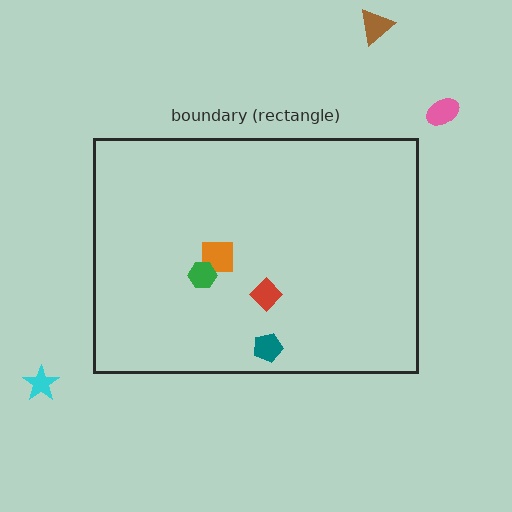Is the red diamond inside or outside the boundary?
Inside.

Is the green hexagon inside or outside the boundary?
Inside.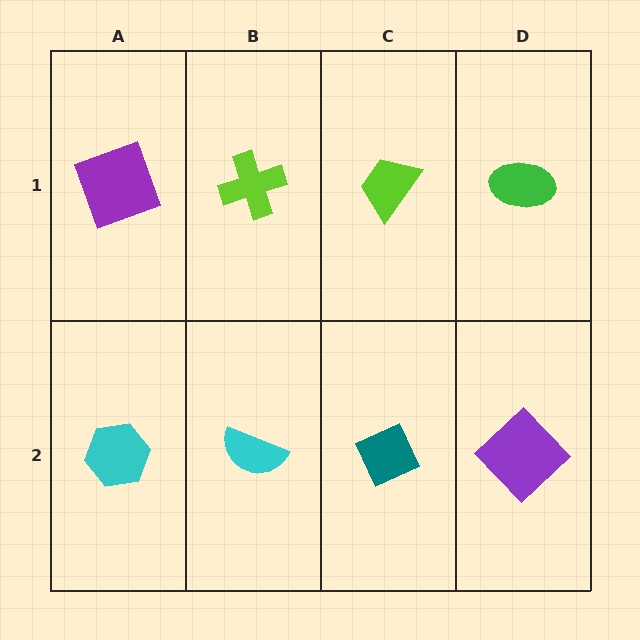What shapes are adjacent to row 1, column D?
A purple diamond (row 2, column D), a lime trapezoid (row 1, column C).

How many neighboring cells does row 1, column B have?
3.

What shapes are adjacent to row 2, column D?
A green ellipse (row 1, column D), a teal diamond (row 2, column C).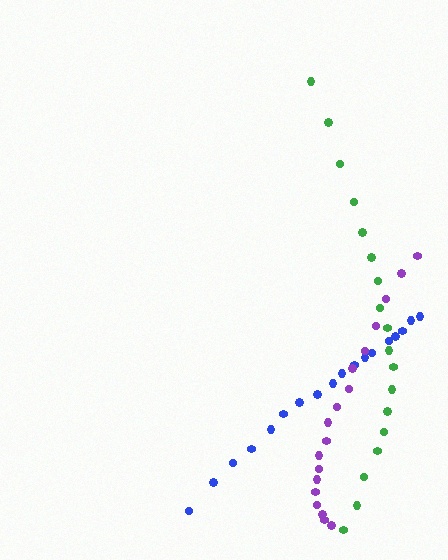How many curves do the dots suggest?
There are 3 distinct paths.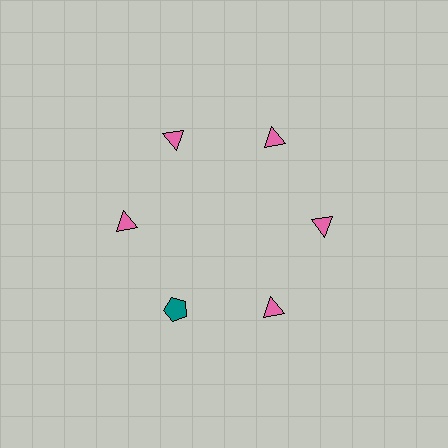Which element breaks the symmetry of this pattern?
The teal pentagon at roughly the 7 o'clock position breaks the symmetry. All other shapes are pink triangles.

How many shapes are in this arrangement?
There are 6 shapes arranged in a ring pattern.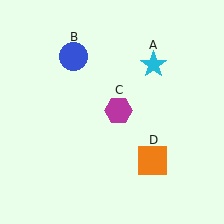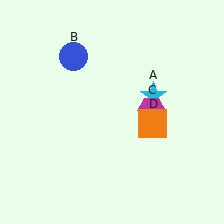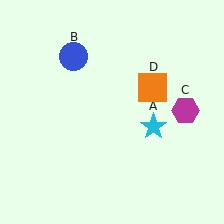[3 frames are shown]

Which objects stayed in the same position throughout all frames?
Blue circle (object B) remained stationary.